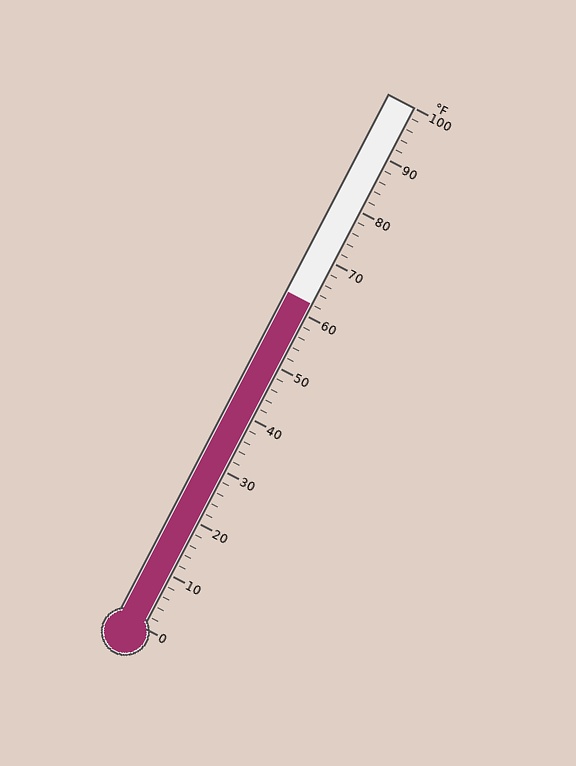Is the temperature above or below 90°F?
The temperature is below 90°F.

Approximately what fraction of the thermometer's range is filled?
The thermometer is filled to approximately 60% of its range.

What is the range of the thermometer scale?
The thermometer scale ranges from 0°F to 100°F.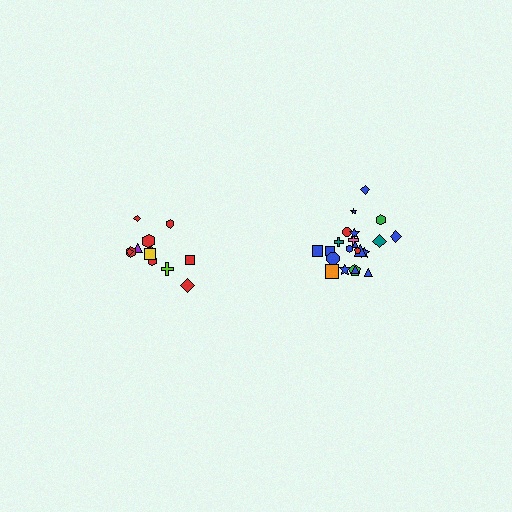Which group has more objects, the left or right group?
The right group.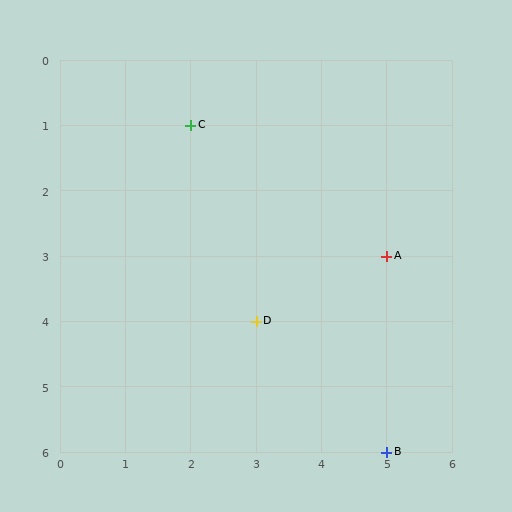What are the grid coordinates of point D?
Point D is at grid coordinates (3, 4).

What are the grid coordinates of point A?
Point A is at grid coordinates (5, 3).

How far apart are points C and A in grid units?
Points C and A are 3 columns and 2 rows apart (about 3.6 grid units diagonally).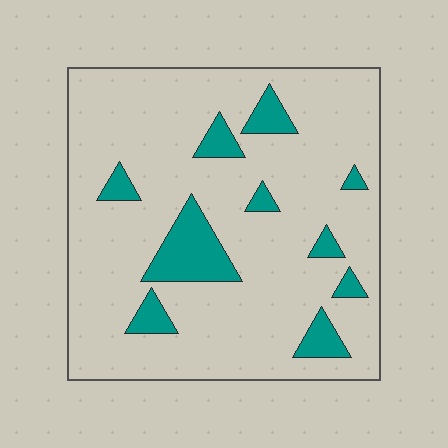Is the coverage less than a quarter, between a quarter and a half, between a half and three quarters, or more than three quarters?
Less than a quarter.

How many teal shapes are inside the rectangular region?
10.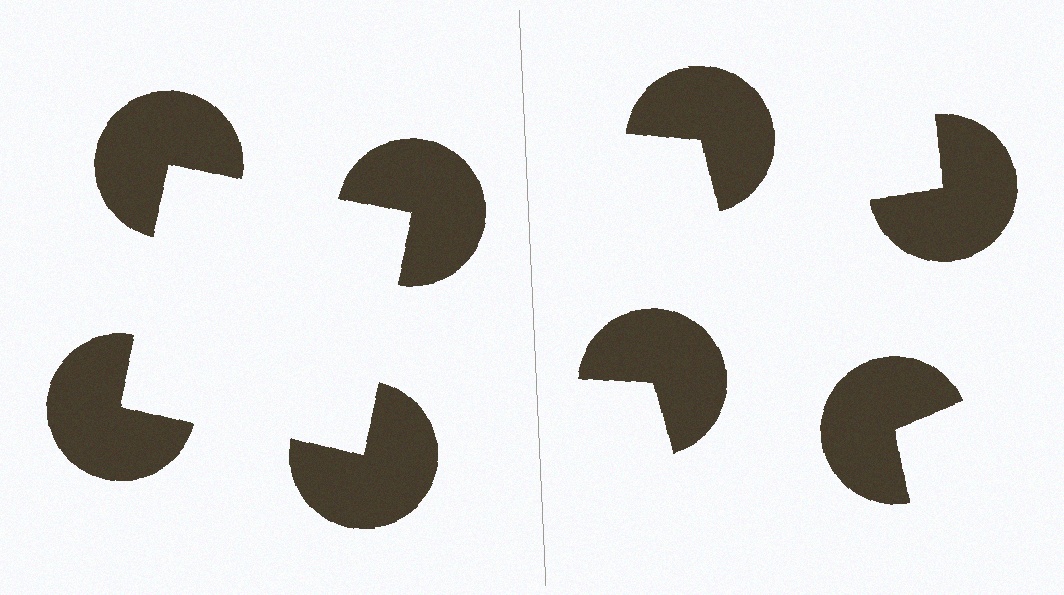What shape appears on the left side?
An illusory square.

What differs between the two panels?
The pac-man discs are positioned identically on both sides; only the wedge orientations differ. On the left they align to a square; on the right they are misaligned.